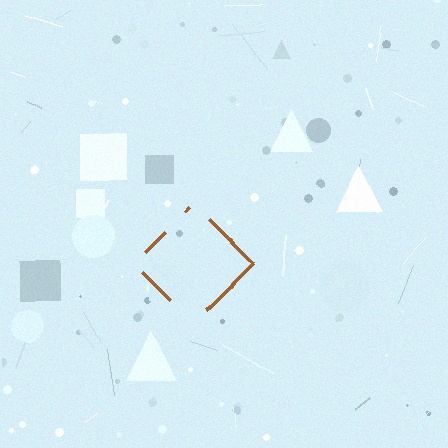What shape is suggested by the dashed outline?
The dashed outline suggests a diamond.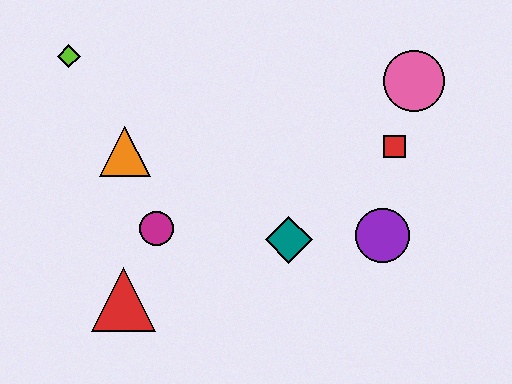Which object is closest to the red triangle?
The magenta circle is closest to the red triangle.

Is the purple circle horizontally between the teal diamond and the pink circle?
Yes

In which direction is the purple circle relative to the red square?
The purple circle is below the red square.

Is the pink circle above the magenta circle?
Yes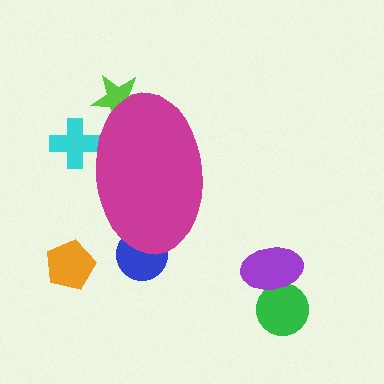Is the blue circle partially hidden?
Yes, the blue circle is partially hidden behind the magenta ellipse.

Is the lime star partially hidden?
Yes, the lime star is partially hidden behind the magenta ellipse.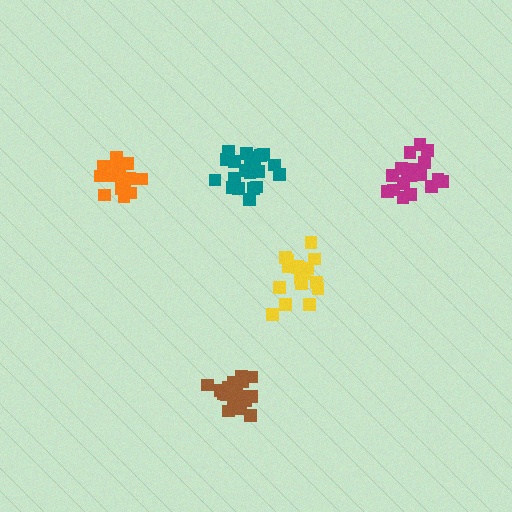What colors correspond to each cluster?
The clusters are colored: magenta, brown, yellow, teal, orange.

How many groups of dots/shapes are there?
There are 5 groups.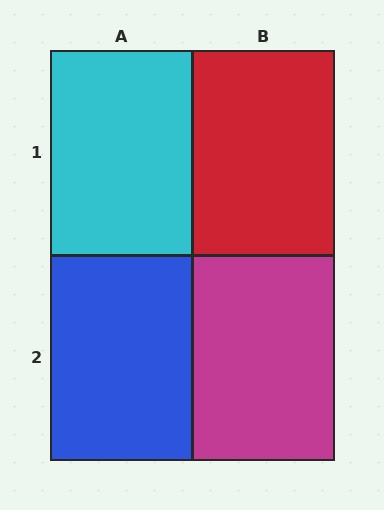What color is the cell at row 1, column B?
Red.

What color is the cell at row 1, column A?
Cyan.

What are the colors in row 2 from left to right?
Blue, magenta.